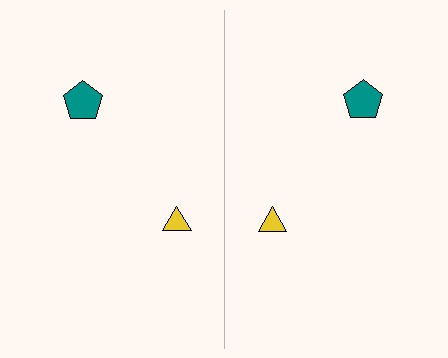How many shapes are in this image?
There are 4 shapes in this image.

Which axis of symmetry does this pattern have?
The pattern has a vertical axis of symmetry running through the center of the image.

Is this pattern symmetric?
Yes, this pattern has bilateral (reflection) symmetry.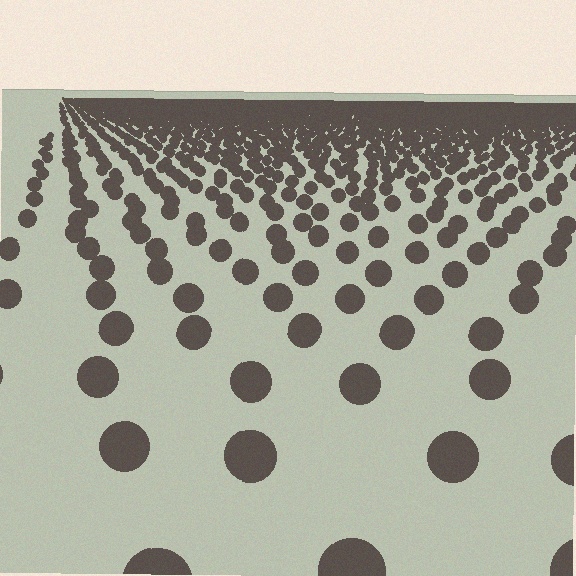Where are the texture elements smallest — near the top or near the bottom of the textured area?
Near the top.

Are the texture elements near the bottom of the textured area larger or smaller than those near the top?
Larger. Near the bottom, elements are closer to the viewer and appear at a bigger on-screen size.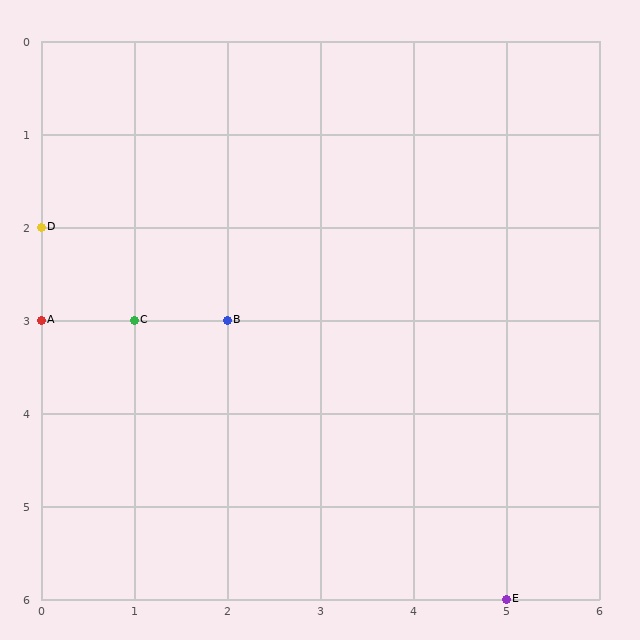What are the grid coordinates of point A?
Point A is at grid coordinates (0, 3).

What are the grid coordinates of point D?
Point D is at grid coordinates (0, 2).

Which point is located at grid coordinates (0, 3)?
Point A is at (0, 3).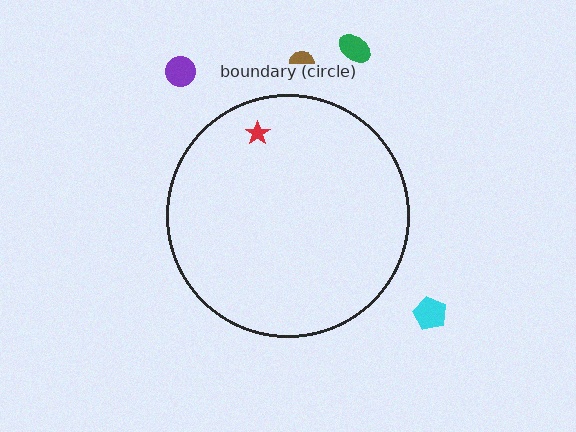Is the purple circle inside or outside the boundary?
Outside.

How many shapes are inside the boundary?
1 inside, 4 outside.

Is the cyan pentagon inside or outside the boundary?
Outside.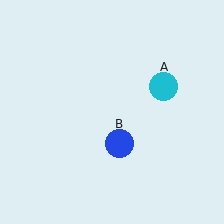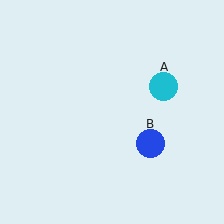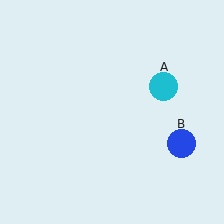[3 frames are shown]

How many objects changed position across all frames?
1 object changed position: blue circle (object B).